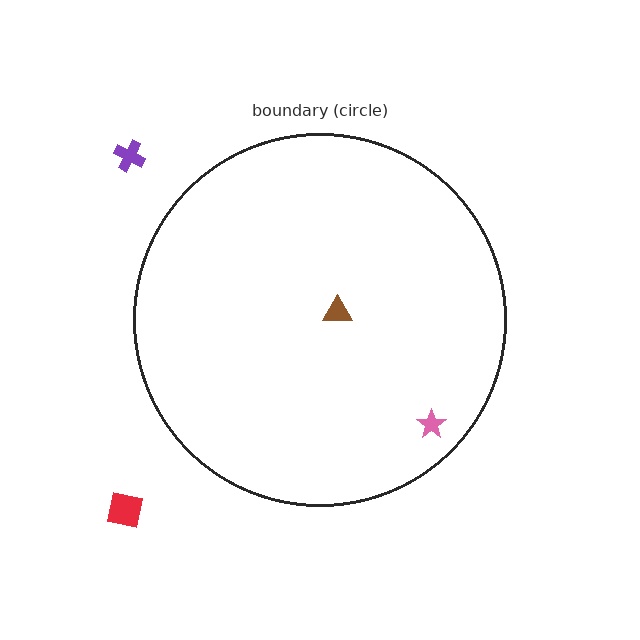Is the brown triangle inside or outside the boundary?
Inside.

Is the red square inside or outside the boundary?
Outside.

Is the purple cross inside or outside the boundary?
Outside.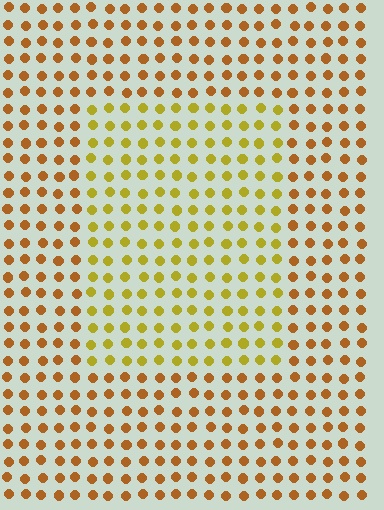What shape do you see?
I see a rectangle.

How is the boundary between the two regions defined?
The boundary is defined purely by a slight shift in hue (about 30 degrees). Spacing, size, and orientation are identical on both sides.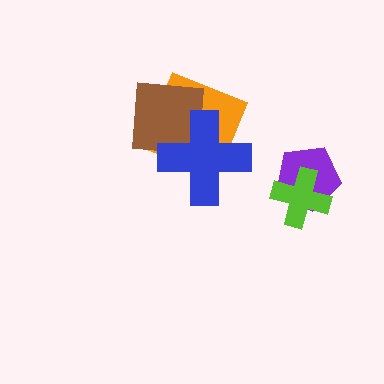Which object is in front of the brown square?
The blue cross is in front of the brown square.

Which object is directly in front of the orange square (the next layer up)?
The brown square is directly in front of the orange square.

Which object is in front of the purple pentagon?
The lime cross is in front of the purple pentagon.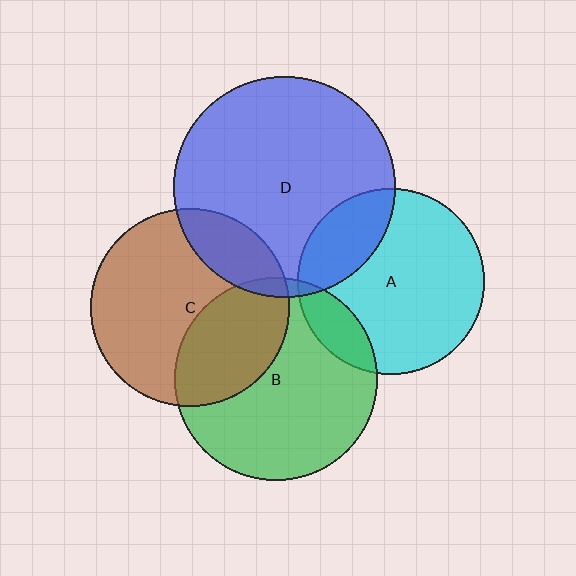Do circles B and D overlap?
Yes.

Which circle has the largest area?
Circle D (blue).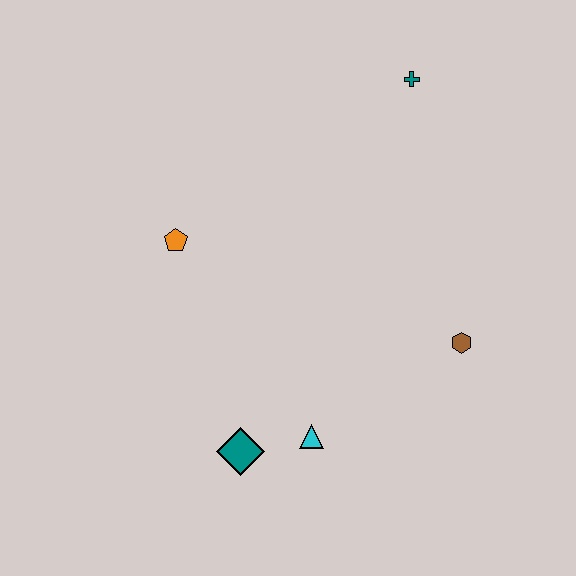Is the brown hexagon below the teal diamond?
No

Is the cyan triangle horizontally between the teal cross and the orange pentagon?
Yes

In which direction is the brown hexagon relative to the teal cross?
The brown hexagon is below the teal cross.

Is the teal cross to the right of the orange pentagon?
Yes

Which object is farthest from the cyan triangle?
The teal cross is farthest from the cyan triangle.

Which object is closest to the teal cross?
The brown hexagon is closest to the teal cross.